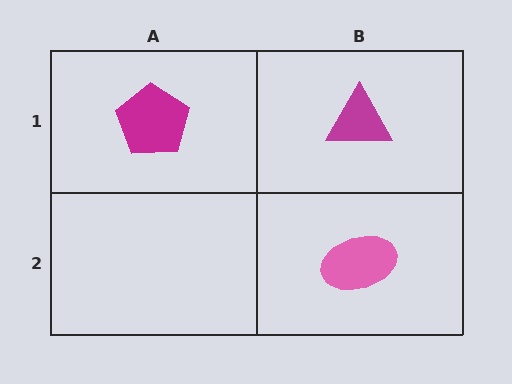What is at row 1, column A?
A magenta pentagon.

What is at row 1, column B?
A magenta triangle.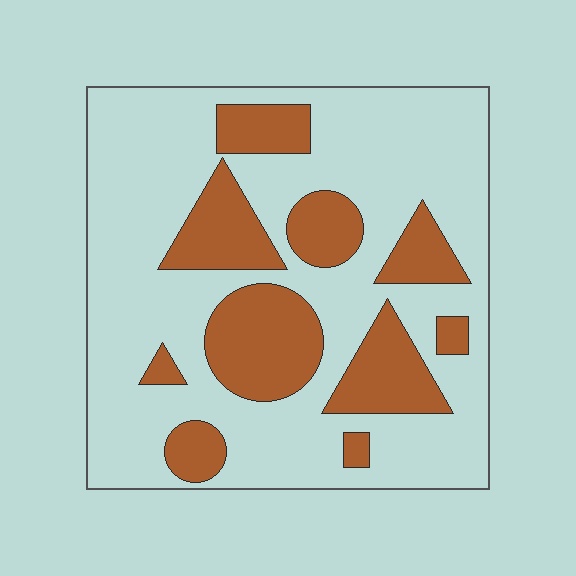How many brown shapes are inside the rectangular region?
10.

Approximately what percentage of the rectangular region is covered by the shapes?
Approximately 30%.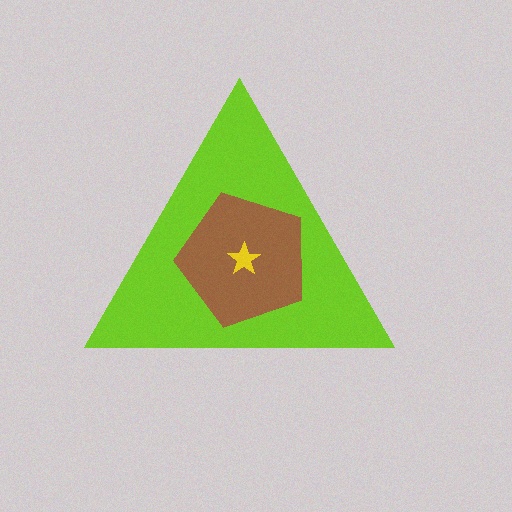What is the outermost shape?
The lime triangle.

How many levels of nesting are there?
3.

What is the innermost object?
The yellow star.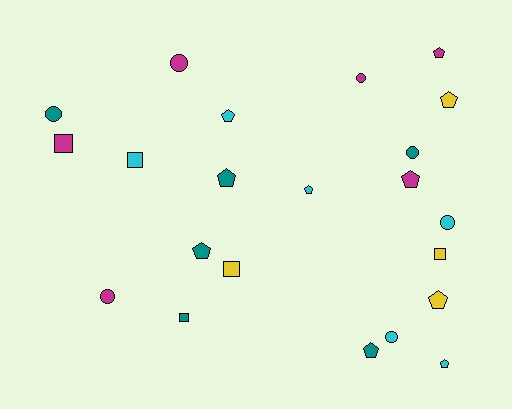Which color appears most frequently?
Cyan, with 6 objects.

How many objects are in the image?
There are 22 objects.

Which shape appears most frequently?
Pentagon, with 10 objects.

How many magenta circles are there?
There are 3 magenta circles.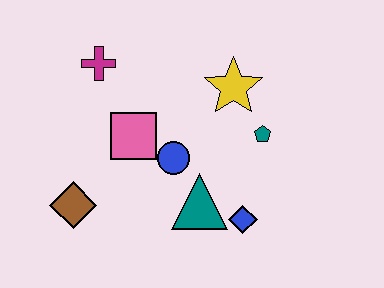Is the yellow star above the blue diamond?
Yes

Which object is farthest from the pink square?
The blue diamond is farthest from the pink square.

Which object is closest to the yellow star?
The teal pentagon is closest to the yellow star.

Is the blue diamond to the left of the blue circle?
No